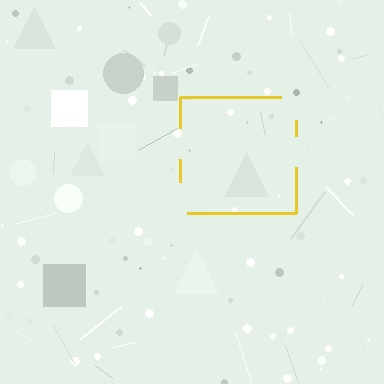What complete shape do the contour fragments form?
The contour fragments form a square.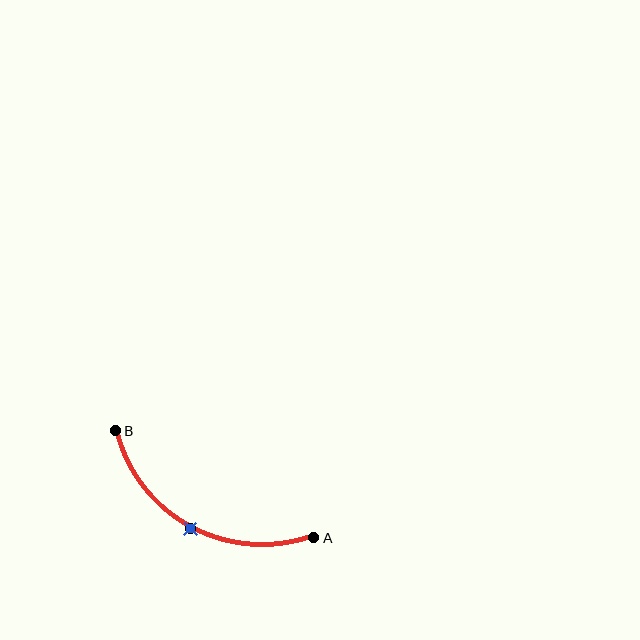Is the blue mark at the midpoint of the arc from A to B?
Yes. The blue mark lies on the arc at equal arc-length from both A and B — it is the arc midpoint.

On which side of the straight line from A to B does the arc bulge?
The arc bulges below the straight line connecting A and B.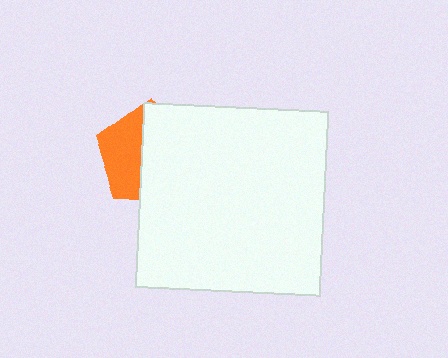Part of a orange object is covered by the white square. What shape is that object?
It is a pentagon.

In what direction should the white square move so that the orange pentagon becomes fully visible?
The white square should move right. That is the shortest direction to clear the overlap and leave the orange pentagon fully visible.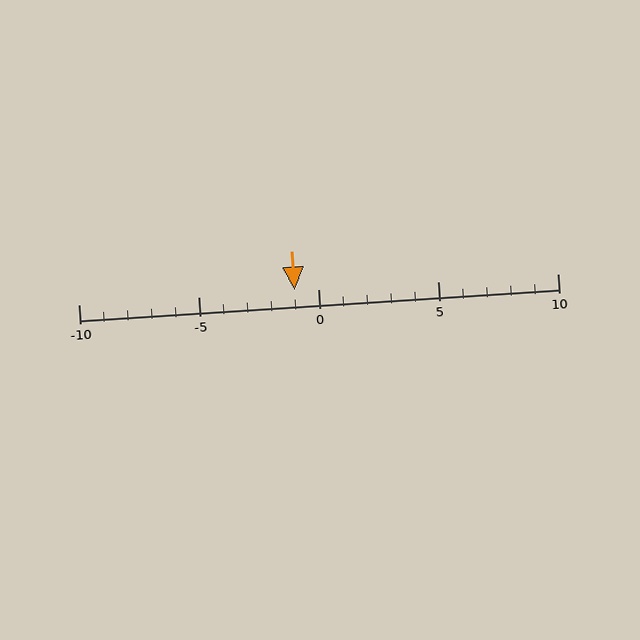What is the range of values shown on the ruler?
The ruler shows values from -10 to 10.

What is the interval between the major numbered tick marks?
The major tick marks are spaced 5 units apart.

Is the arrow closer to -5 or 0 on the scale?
The arrow is closer to 0.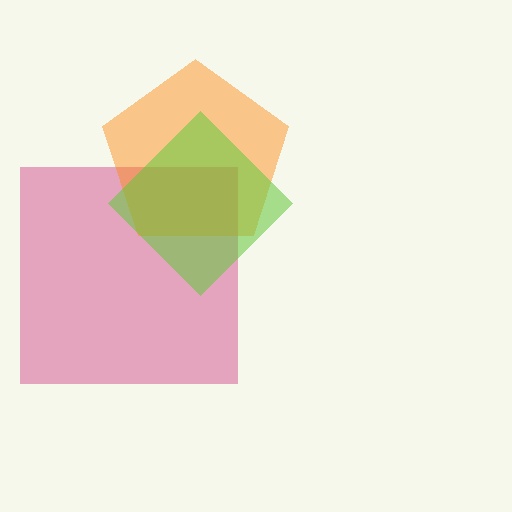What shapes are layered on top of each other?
The layered shapes are: a pink square, an orange pentagon, a lime diamond.